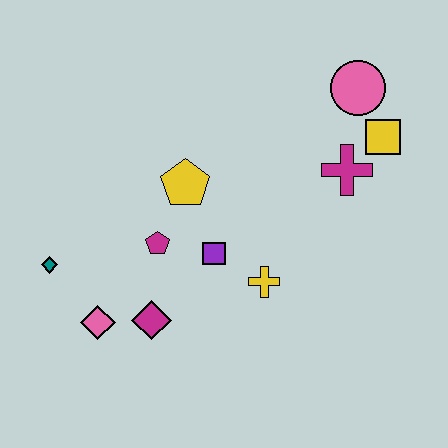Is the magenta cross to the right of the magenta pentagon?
Yes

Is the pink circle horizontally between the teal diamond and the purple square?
No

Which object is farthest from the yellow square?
The teal diamond is farthest from the yellow square.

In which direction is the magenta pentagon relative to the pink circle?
The magenta pentagon is to the left of the pink circle.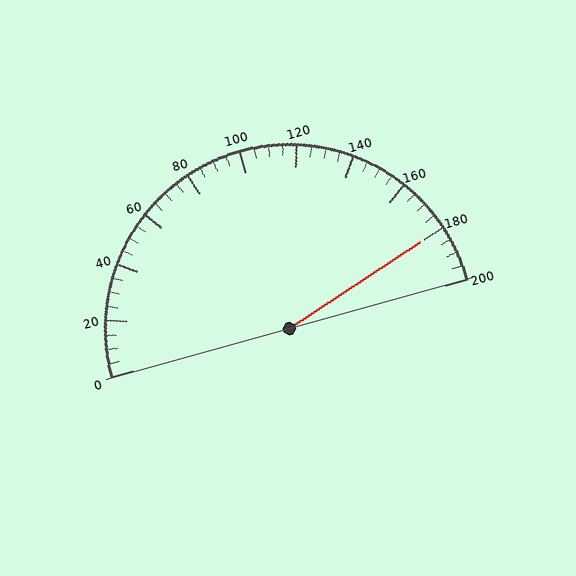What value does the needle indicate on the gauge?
The needle indicates approximately 180.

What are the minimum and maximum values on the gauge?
The gauge ranges from 0 to 200.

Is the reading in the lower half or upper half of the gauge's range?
The reading is in the upper half of the range (0 to 200).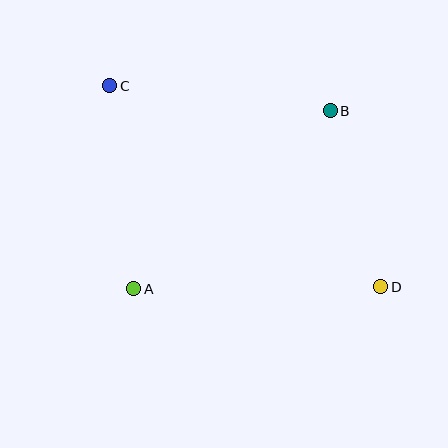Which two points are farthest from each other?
Points C and D are farthest from each other.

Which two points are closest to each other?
Points B and D are closest to each other.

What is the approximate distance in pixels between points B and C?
The distance between B and C is approximately 222 pixels.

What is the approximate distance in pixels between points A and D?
The distance between A and D is approximately 247 pixels.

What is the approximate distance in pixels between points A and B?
The distance between A and B is approximately 265 pixels.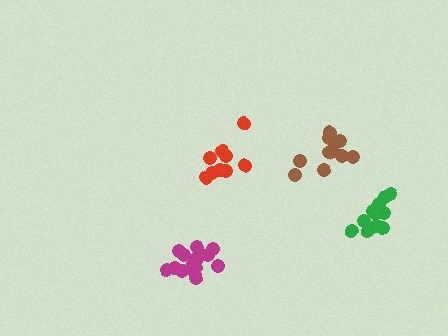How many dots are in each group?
Group 1: 11 dots, Group 2: 9 dots, Group 3: 11 dots, Group 4: 14 dots (45 total).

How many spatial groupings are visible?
There are 4 spatial groupings.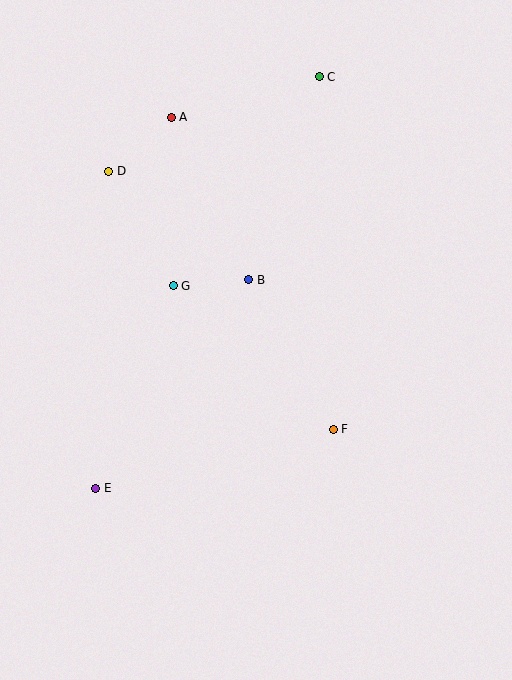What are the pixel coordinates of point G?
Point G is at (173, 286).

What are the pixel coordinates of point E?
Point E is at (96, 488).